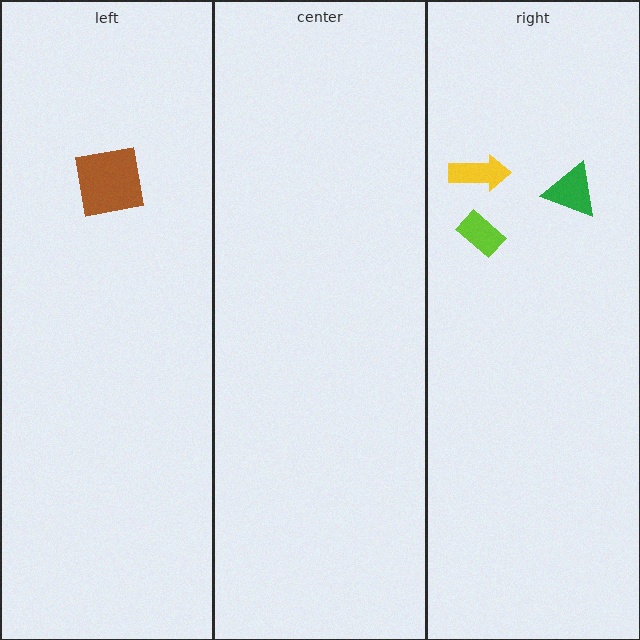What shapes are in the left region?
The brown square.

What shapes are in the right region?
The green triangle, the yellow arrow, the lime rectangle.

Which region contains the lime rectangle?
The right region.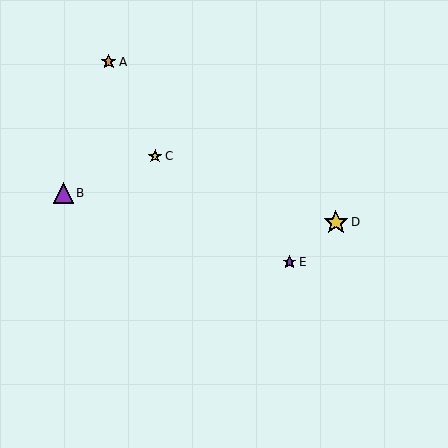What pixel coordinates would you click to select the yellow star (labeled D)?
Click at (336, 222) to select the yellow star D.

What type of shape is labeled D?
Shape D is a yellow star.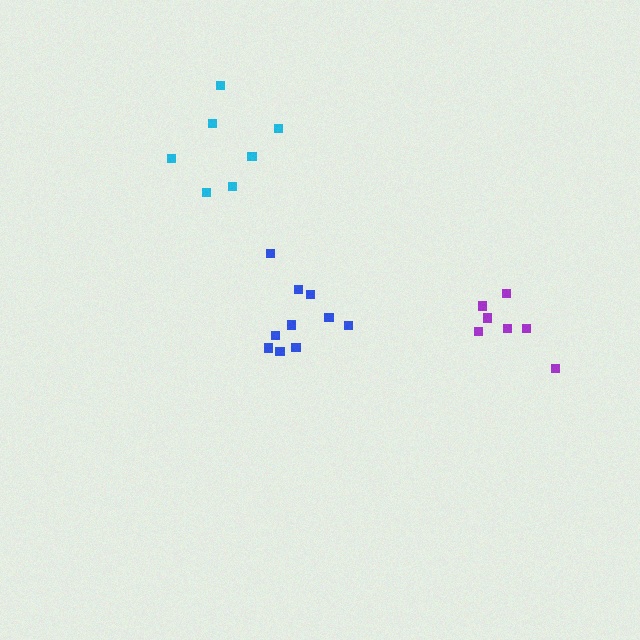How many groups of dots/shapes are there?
There are 3 groups.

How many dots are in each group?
Group 1: 7 dots, Group 2: 7 dots, Group 3: 10 dots (24 total).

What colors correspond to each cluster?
The clusters are colored: purple, cyan, blue.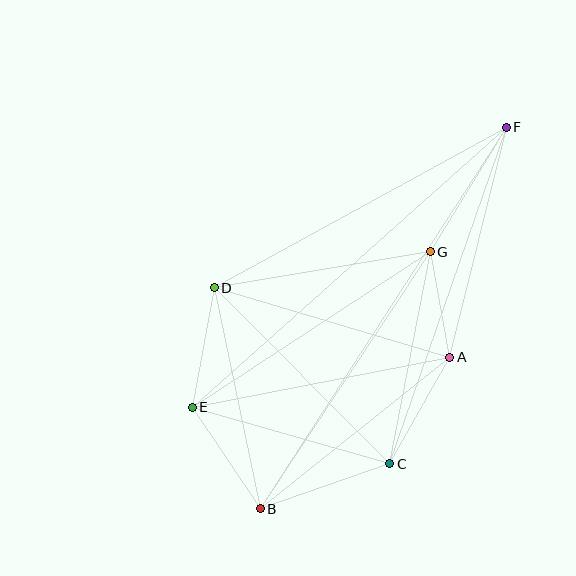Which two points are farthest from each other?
Points B and F are farthest from each other.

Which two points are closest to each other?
Points A and G are closest to each other.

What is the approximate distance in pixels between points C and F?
The distance between C and F is approximately 356 pixels.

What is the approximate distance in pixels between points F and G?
The distance between F and G is approximately 146 pixels.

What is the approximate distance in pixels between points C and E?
The distance between C and E is approximately 206 pixels.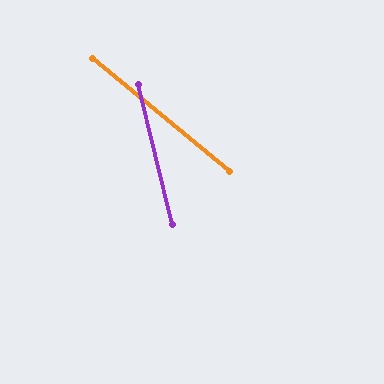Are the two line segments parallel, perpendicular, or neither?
Neither parallel nor perpendicular — they differ by about 37°.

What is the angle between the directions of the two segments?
Approximately 37 degrees.